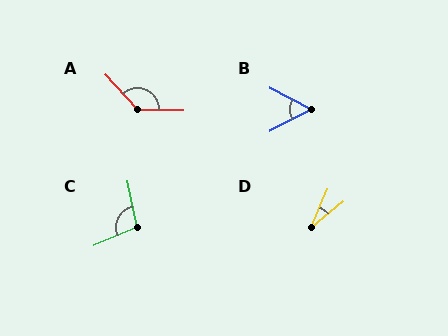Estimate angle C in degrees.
Approximately 102 degrees.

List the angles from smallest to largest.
D (27°), B (56°), C (102°), A (134°).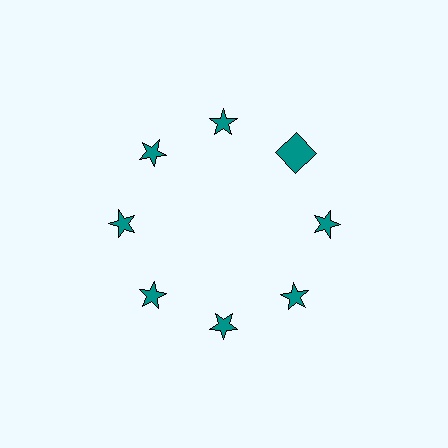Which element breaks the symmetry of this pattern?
The teal square at roughly the 2 o'clock position breaks the symmetry. All other shapes are teal stars.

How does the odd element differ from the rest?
It has a different shape: square instead of star.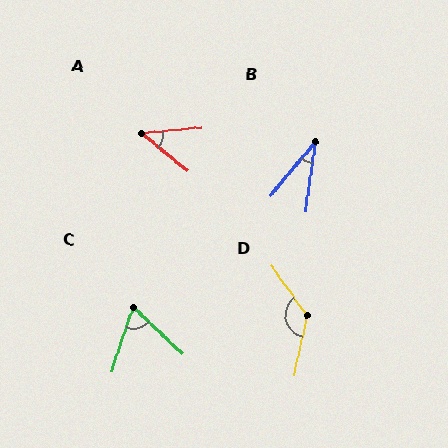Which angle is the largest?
D, at approximately 132 degrees.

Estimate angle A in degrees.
Approximately 45 degrees.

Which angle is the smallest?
B, at approximately 32 degrees.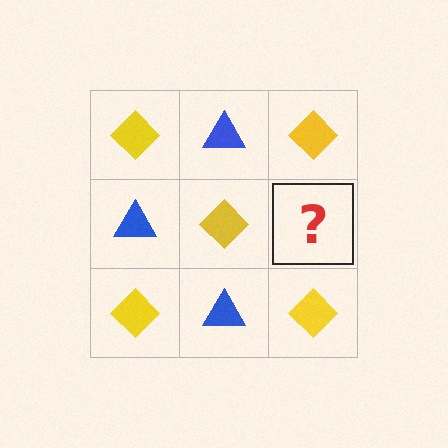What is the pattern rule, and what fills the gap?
The rule is that it alternates yellow diamond and blue triangle in a checkerboard pattern. The gap should be filled with a blue triangle.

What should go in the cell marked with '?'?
The missing cell should contain a blue triangle.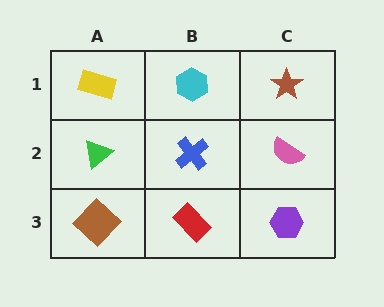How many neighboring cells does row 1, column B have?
3.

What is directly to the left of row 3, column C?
A red rectangle.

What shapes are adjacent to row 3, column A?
A green triangle (row 2, column A), a red rectangle (row 3, column B).